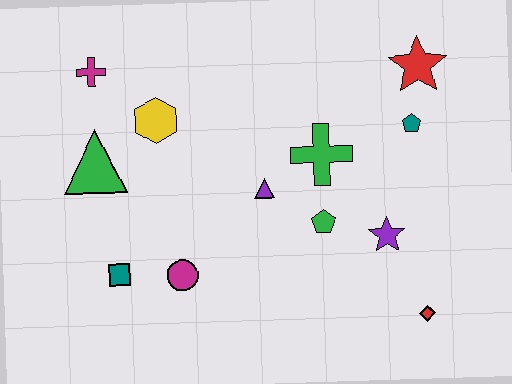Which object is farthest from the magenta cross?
The red diamond is farthest from the magenta cross.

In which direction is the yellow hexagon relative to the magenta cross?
The yellow hexagon is to the right of the magenta cross.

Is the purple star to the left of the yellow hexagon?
No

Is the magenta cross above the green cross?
Yes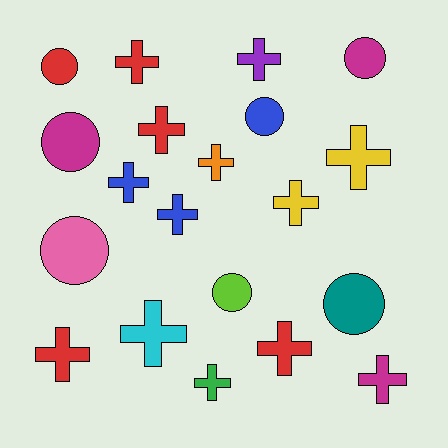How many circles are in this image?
There are 7 circles.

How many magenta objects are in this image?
There are 3 magenta objects.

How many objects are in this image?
There are 20 objects.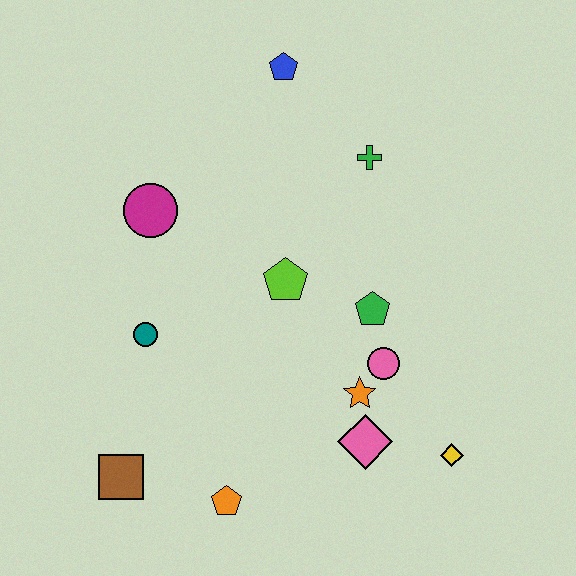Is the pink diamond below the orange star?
Yes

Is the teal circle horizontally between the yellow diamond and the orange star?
No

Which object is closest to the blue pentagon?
The green cross is closest to the blue pentagon.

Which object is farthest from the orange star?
The blue pentagon is farthest from the orange star.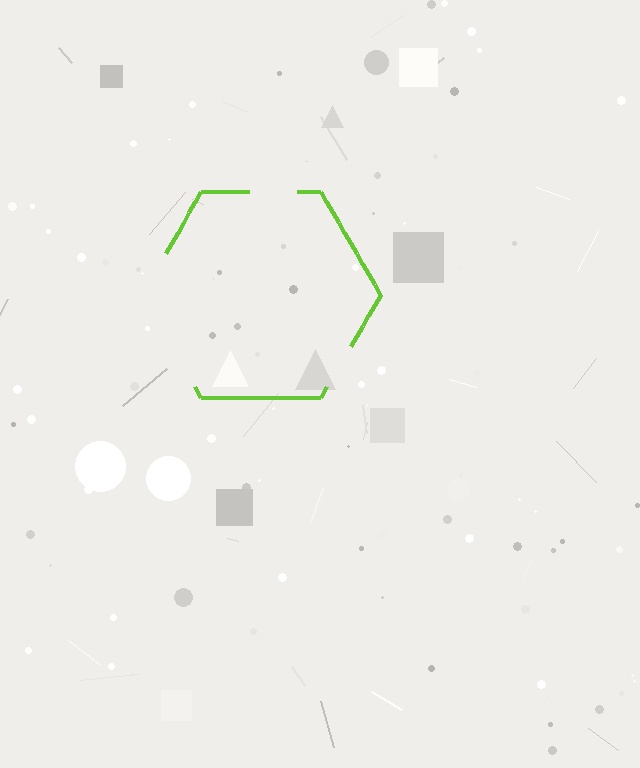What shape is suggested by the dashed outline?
The dashed outline suggests a hexagon.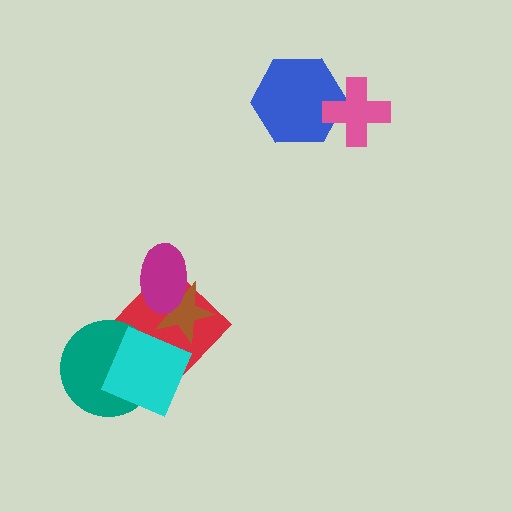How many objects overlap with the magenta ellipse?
2 objects overlap with the magenta ellipse.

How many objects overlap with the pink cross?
1 object overlaps with the pink cross.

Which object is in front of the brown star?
The magenta ellipse is in front of the brown star.